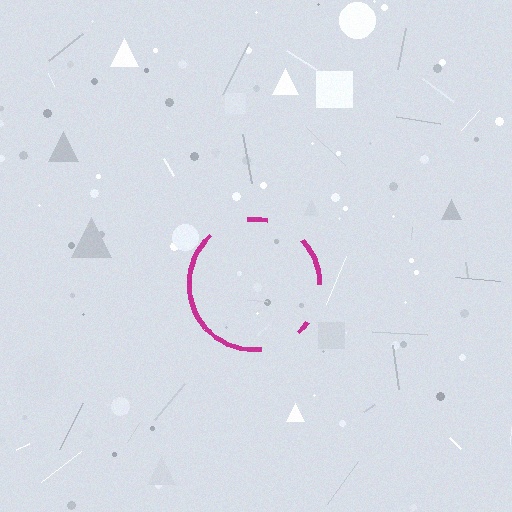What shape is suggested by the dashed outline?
The dashed outline suggests a circle.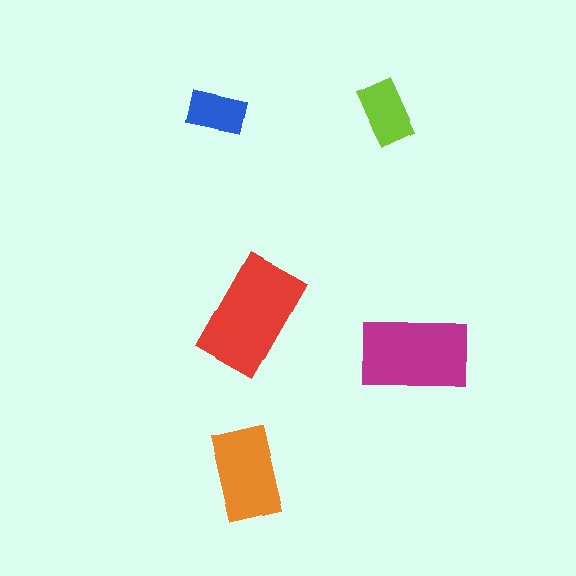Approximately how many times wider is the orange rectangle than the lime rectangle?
About 1.5 times wider.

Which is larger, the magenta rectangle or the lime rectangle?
The magenta one.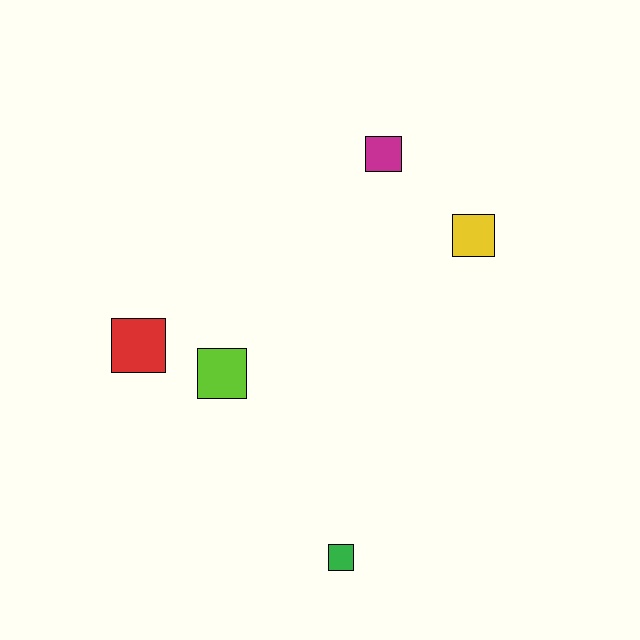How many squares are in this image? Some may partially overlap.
There are 5 squares.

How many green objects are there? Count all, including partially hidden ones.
There is 1 green object.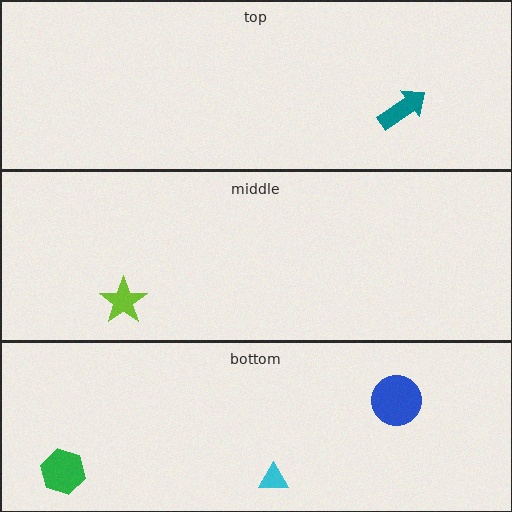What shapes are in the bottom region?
The green hexagon, the cyan triangle, the blue circle.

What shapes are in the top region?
The teal arrow.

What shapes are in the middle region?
The lime star.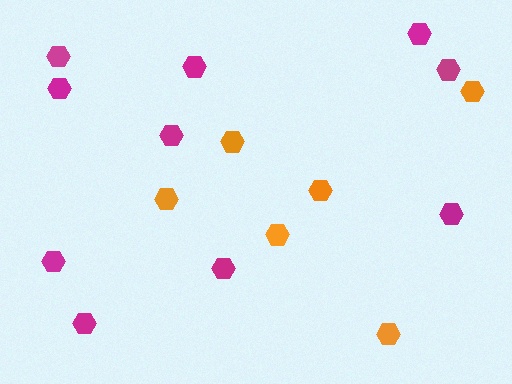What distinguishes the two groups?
There are 2 groups: one group of magenta hexagons (10) and one group of orange hexagons (6).